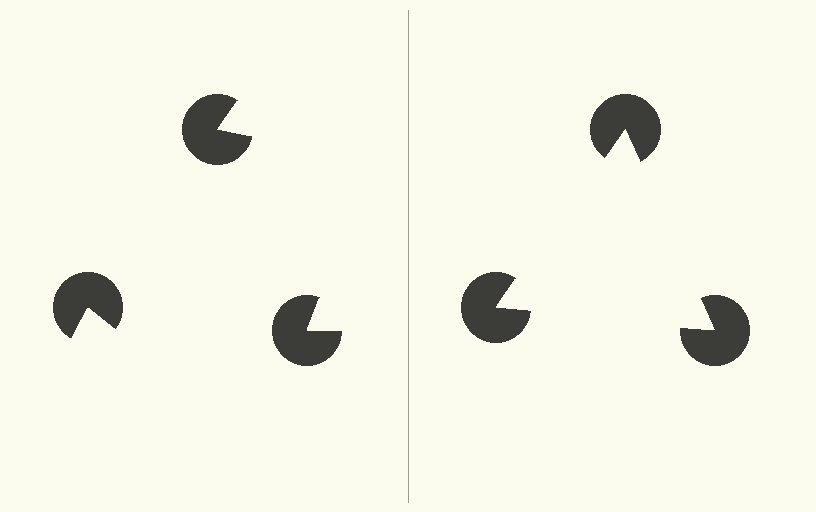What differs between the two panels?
The pac-man discs are positioned identically on both sides; only the wedge orientations differ. On the right they align to a triangle; on the left they are misaligned.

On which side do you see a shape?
An illusory triangle appears on the right side. On the left side the wedge cuts are rotated, so no coherent shape forms.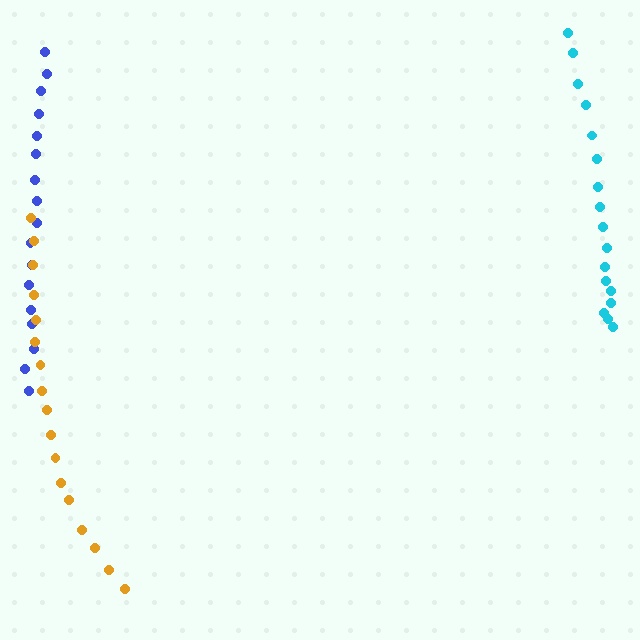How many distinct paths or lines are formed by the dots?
There are 3 distinct paths.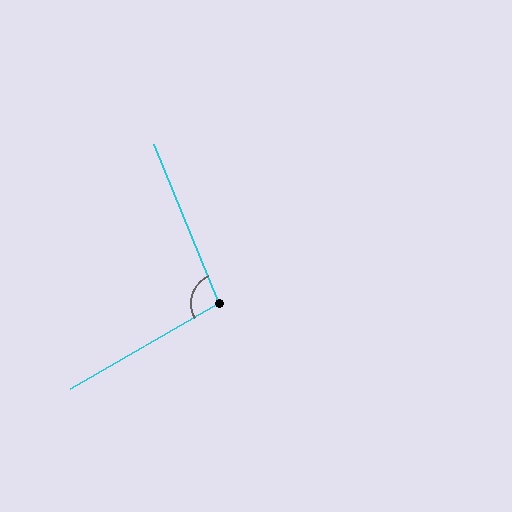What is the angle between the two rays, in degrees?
Approximately 98 degrees.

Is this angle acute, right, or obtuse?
It is obtuse.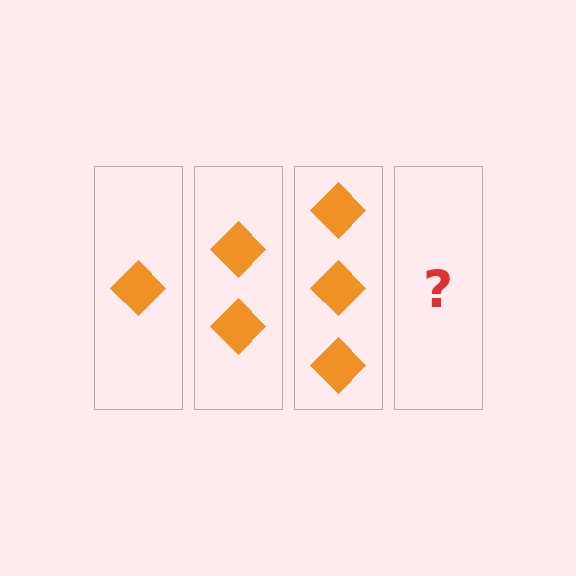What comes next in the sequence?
The next element should be 4 diamonds.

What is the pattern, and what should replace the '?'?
The pattern is that each step adds one more diamond. The '?' should be 4 diamonds.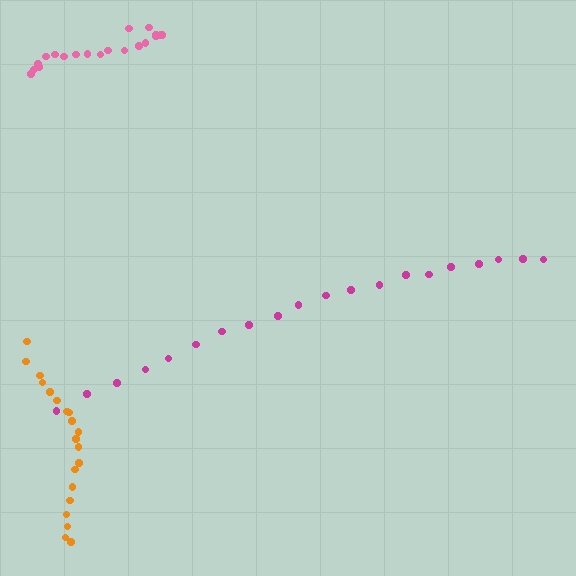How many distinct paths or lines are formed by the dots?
There are 3 distinct paths.